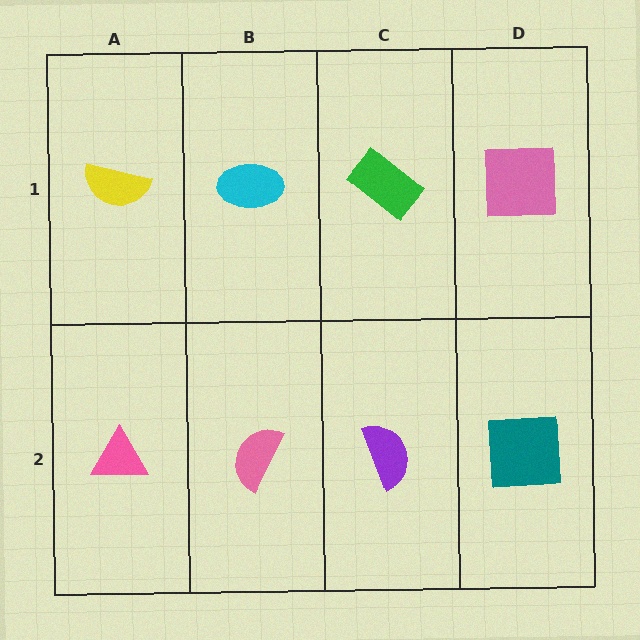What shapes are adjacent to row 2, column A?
A yellow semicircle (row 1, column A), a pink semicircle (row 2, column B).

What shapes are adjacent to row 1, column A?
A pink triangle (row 2, column A), a cyan ellipse (row 1, column B).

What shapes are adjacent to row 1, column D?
A teal square (row 2, column D), a green rectangle (row 1, column C).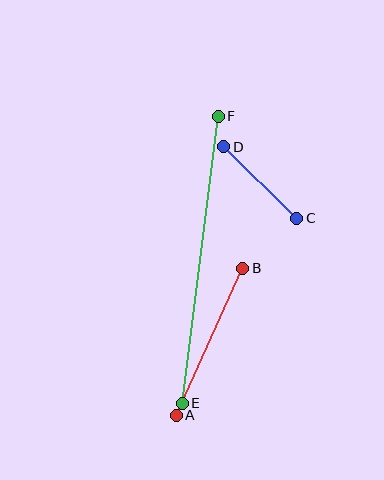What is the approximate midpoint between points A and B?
The midpoint is at approximately (210, 342) pixels.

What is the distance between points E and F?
The distance is approximately 289 pixels.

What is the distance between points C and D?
The distance is approximately 102 pixels.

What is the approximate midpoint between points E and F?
The midpoint is at approximately (200, 260) pixels.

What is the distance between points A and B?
The distance is approximately 161 pixels.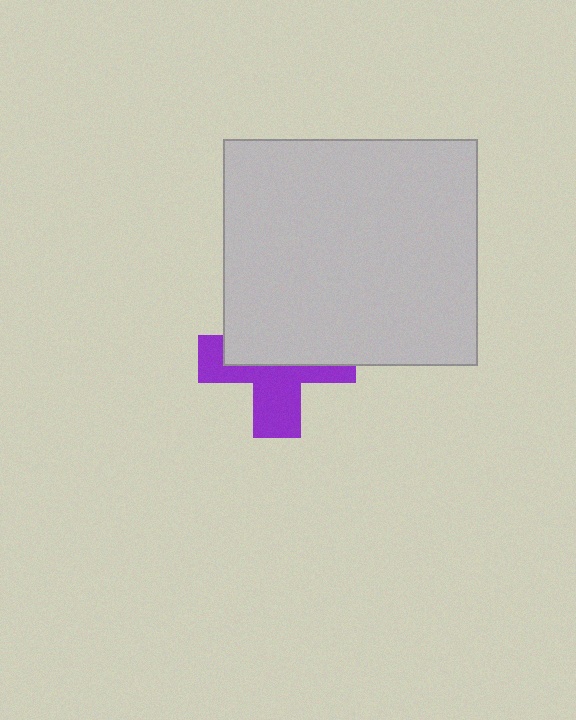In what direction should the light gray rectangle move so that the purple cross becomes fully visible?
The light gray rectangle should move up. That is the shortest direction to clear the overlap and leave the purple cross fully visible.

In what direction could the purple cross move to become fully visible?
The purple cross could move down. That would shift it out from behind the light gray rectangle entirely.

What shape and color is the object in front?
The object in front is a light gray rectangle.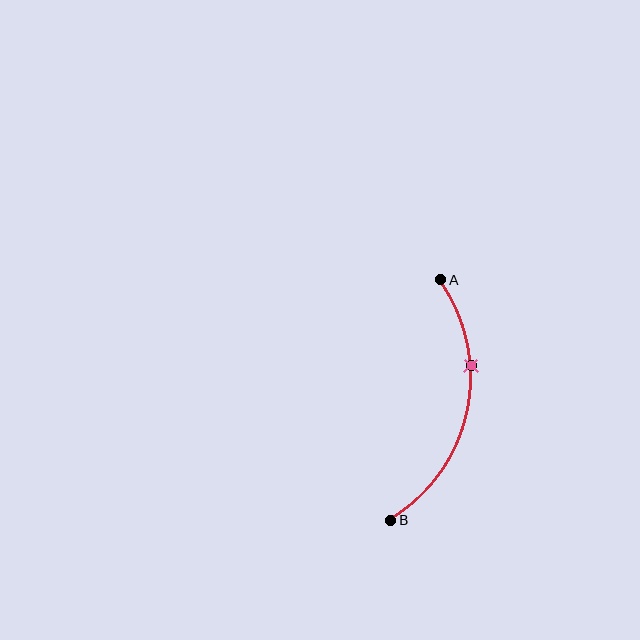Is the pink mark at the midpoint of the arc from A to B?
No. The pink mark lies on the arc but is closer to endpoint A. The arc midpoint would be at the point on the curve equidistant along the arc from both A and B.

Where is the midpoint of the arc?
The arc midpoint is the point on the curve farthest from the straight line joining A and B. It sits to the right of that line.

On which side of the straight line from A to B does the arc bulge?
The arc bulges to the right of the straight line connecting A and B.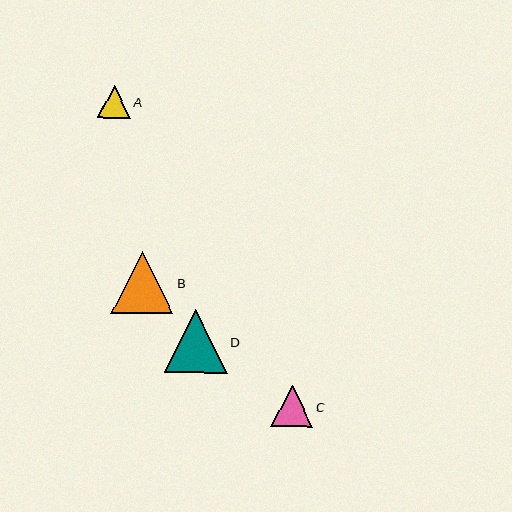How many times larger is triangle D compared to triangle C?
Triangle D is approximately 1.5 times the size of triangle C.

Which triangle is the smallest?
Triangle A is the smallest with a size of approximately 33 pixels.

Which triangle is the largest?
Triangle D is the largest with a size of approximately 63 pixels.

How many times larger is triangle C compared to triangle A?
Triangle C is approximately 1.3 times the size of triangle A.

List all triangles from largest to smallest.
From largest to smallest: D, B, C, A.